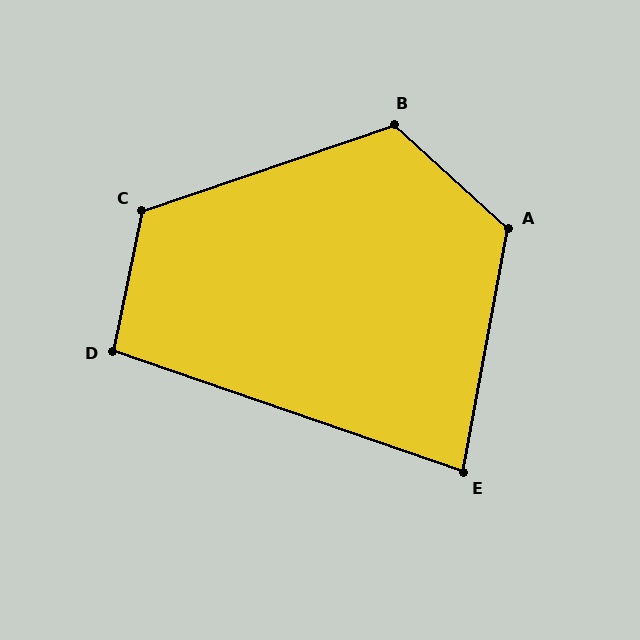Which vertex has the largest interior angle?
A, at approximately 122 degrees.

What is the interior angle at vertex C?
Approximately 120 degrees (obtuse).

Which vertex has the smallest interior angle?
E, at approximately 81 degrees.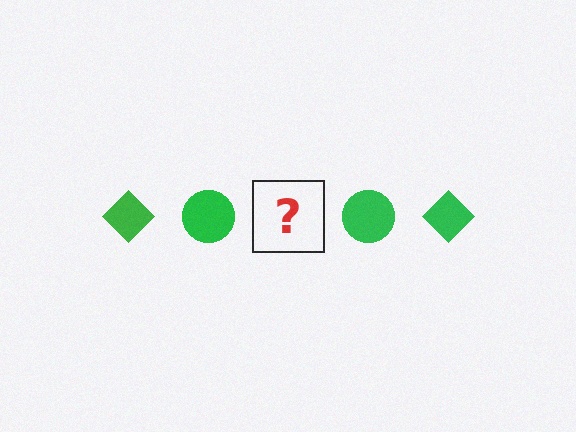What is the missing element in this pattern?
The missing element is a green diamond.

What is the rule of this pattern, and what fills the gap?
The rule is that the pattern cycles through diamond, circle shapes in green. The gap should be filled with a green diamond.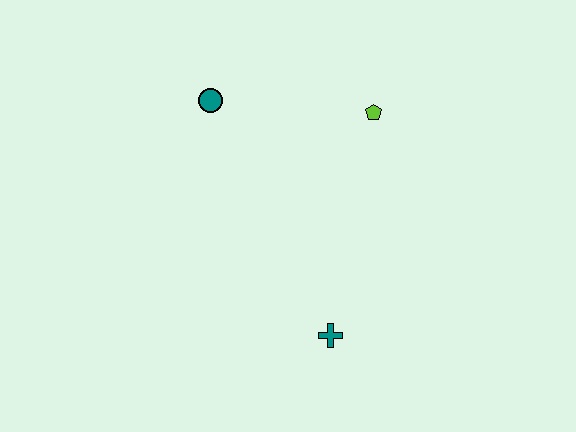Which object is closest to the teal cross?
The lime pentagon is closest to the teal cross.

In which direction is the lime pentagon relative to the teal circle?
The lime pentagon is to the right of the teal circle.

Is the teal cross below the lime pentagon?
Yes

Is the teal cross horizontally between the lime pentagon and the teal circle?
Yes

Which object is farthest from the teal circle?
The teal cross is farthest from the teal circle.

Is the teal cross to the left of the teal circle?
No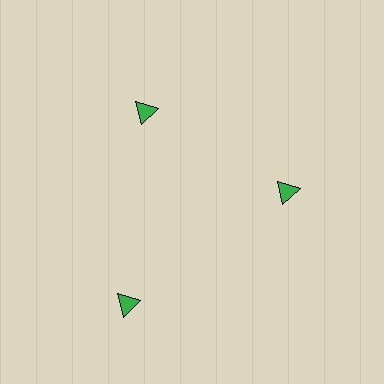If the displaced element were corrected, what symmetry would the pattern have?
It would have 3-fold rotational symmetry — the pattern would map onto itself every 120 degrees.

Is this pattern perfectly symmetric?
No. The 3 green triangles are arranged in a ring, but one element near the 7 o'clock position is pushed outward from the center, breaking the 3-fold rotational symmetry.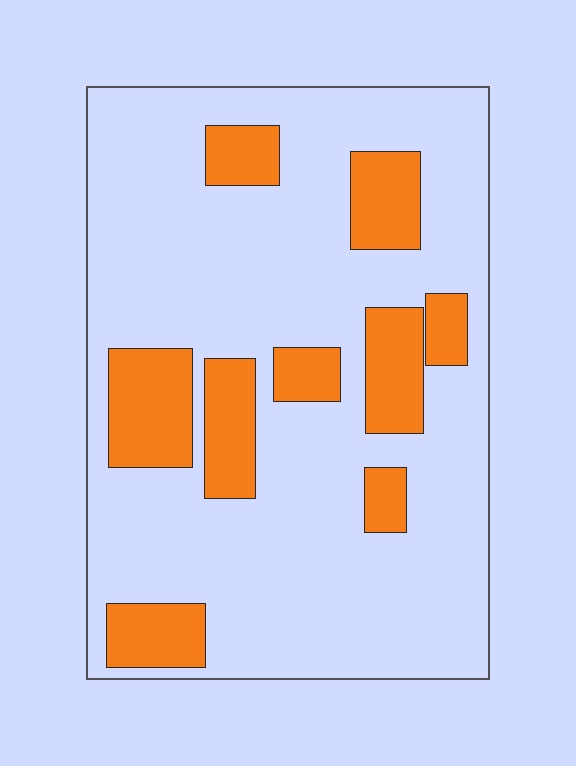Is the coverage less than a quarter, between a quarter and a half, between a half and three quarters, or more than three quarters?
Less than a quarter.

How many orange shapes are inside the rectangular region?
9.